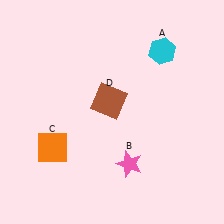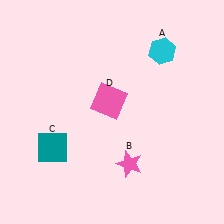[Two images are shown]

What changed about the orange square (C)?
In Image 1, C is orange. In Image 2, it changed to teal.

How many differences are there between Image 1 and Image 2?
There are 2 differences between the two images.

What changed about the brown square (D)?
In Image 1, D is brown. In Image 2, it changed to pink.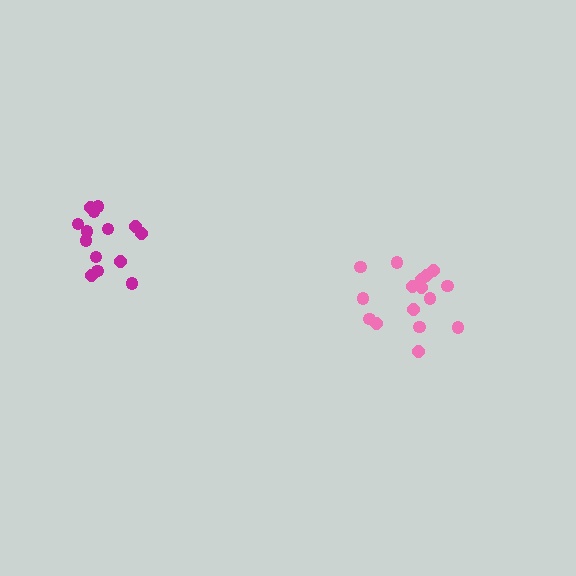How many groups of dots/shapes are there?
There are 2 groups.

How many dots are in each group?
Group 1: 16 dots, Group 2: 14 dots (30 total).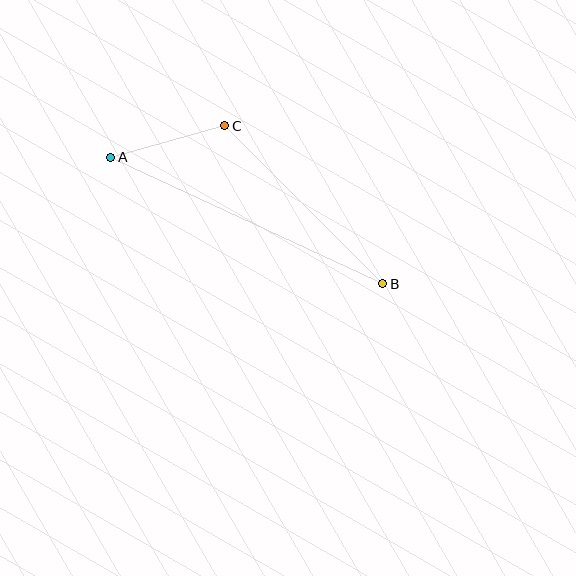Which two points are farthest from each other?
Points A and B are farthest from each other.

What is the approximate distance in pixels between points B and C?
The distance between B and C is approximately 224 pixels.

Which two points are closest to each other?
Points A and C are closest to each other.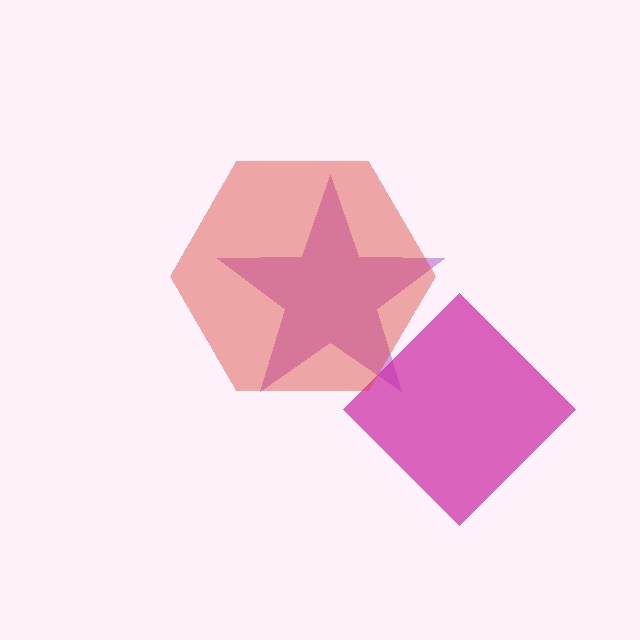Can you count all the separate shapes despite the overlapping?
Yes, there are 3 separate shapes.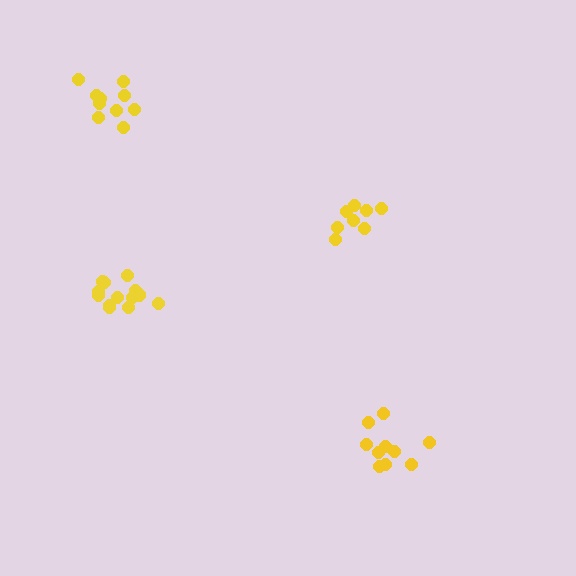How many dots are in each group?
Group 1: 13 dots, Group 2: 10 dots, Group 3: 8 dots, Group 4: 10 dots (41 total).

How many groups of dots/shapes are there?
There are 4 groups.